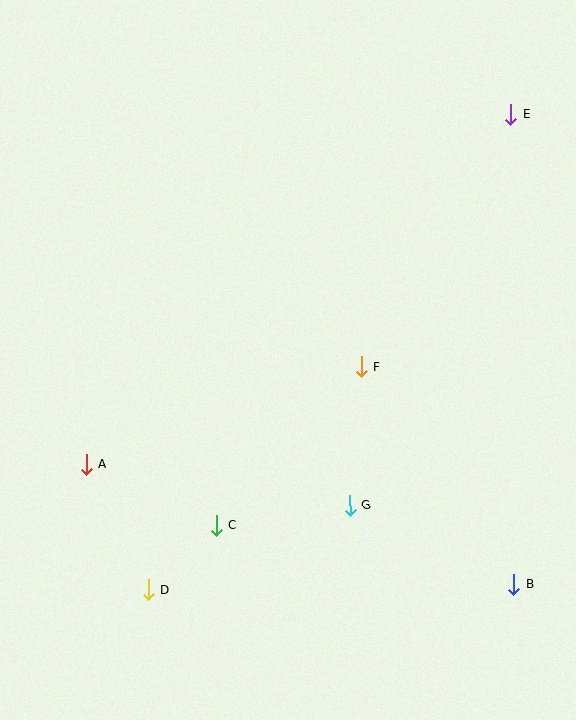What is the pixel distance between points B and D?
The distance between B and D is 366 pixels.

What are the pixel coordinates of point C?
Point C is at (216, 526).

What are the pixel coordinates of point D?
Point D is at (148, 590).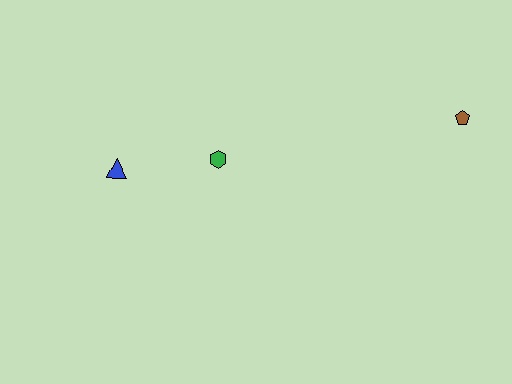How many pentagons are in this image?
There is 1 pentagon.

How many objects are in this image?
There are 3 objects.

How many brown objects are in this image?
There is 1 brown object.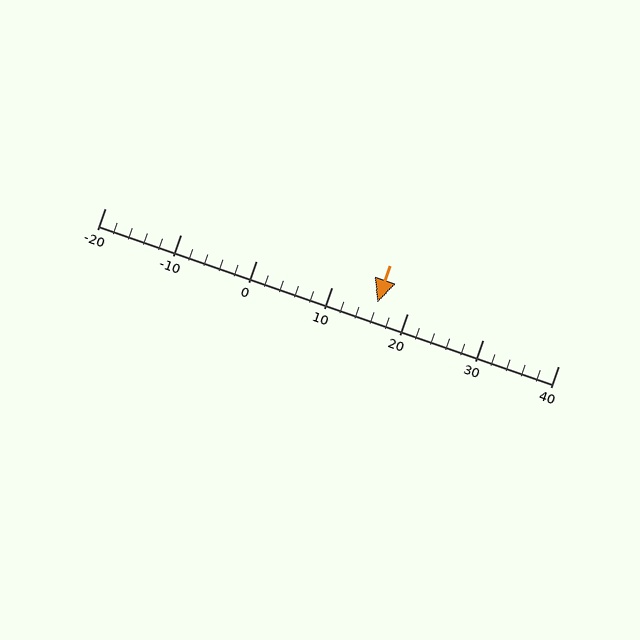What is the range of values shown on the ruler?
The ruler shows values from -20 to 40.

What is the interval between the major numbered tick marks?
The major tick marks are spaced 10 units apart.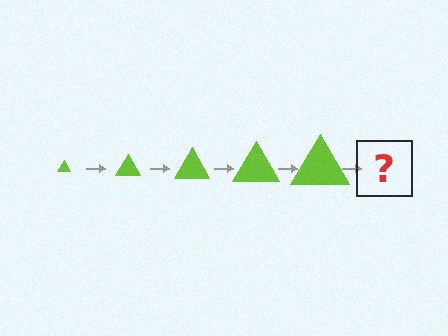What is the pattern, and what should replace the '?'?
The pattern is that the triangle gets progressively larger each step. The '?' should be a lime triangle, larger than the previous one.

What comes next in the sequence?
The next element should be a lime triangle, larger than the previous one.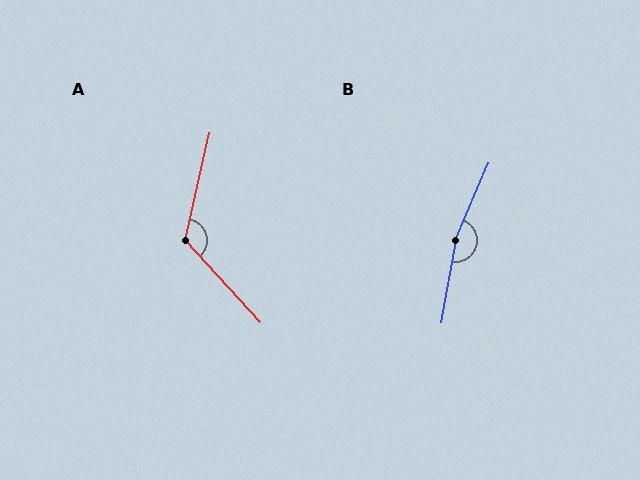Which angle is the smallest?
A, at approximately 125 degrees.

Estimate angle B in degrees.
Approximately 167 degrees.